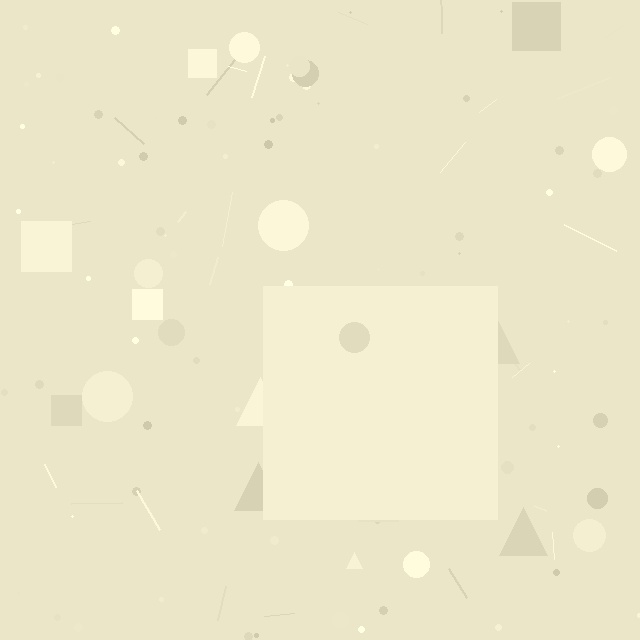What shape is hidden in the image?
A square is hidden in the image.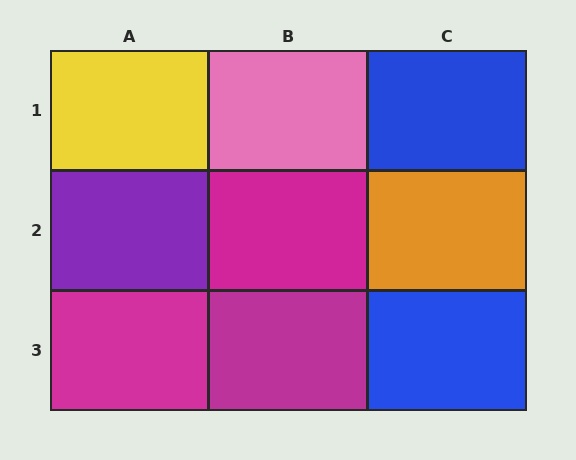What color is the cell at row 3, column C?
Blue.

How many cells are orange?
1 cell is orange.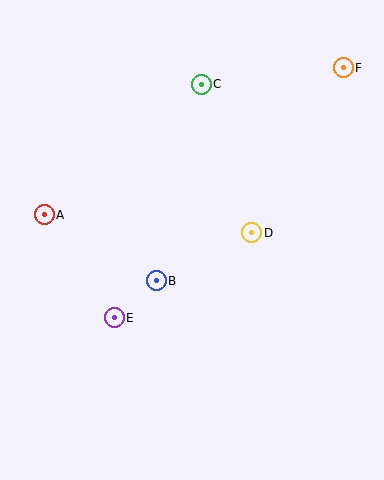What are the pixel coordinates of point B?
Point B is at (156, 281).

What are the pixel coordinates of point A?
Point A is at (44, 215).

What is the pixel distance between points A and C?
The distance between A and C is 204 pixels.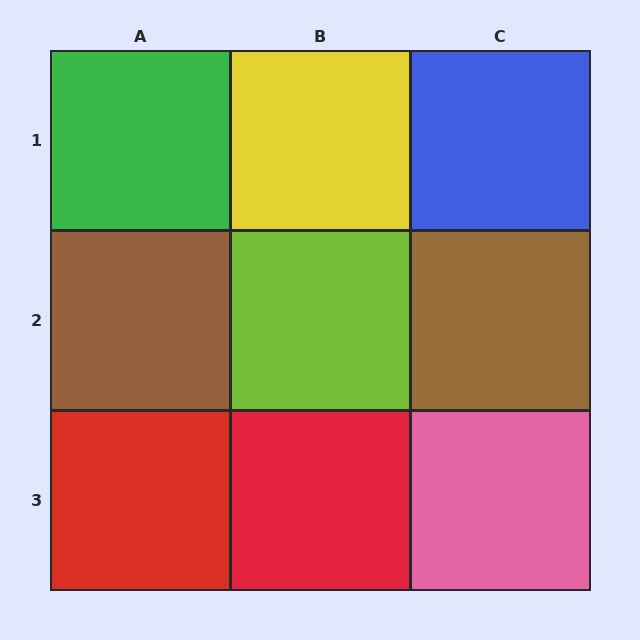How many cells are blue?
1 cell is blue.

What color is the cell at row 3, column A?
Red.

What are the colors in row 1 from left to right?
Green, yellow, blue.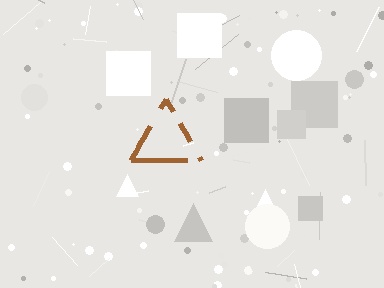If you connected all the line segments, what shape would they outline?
They would outline a triangle.